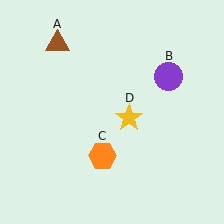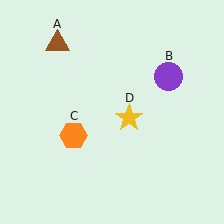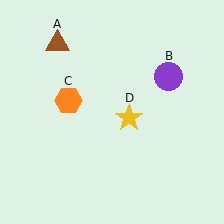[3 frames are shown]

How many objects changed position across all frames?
1 object changed position: orange hexagon (object C).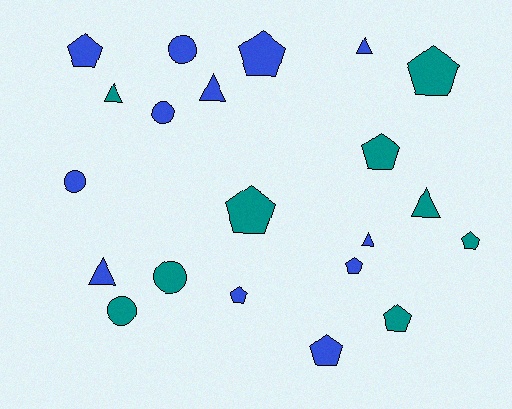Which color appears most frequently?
Blue, with 12 objects.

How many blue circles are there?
There are 3 blue circles.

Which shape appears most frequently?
Pentagon, with 10 objects.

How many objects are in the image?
There are 21 objects.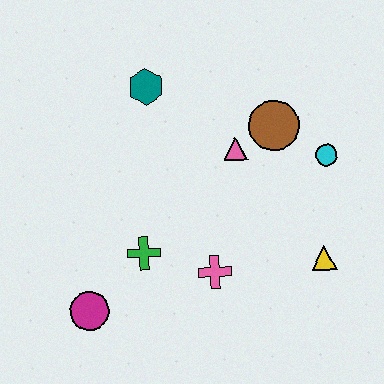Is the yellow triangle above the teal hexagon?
No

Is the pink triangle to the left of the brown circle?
Yes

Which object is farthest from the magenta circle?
The cyan circle is farthest from the magenta circle.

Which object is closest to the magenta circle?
The green cross is closest to the magenta circle.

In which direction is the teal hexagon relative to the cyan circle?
The teal hexagon is to the left of the cyan circle.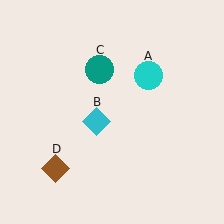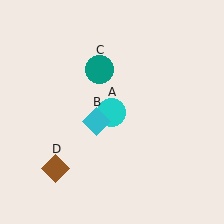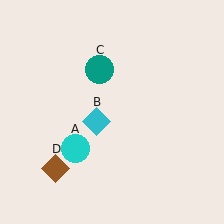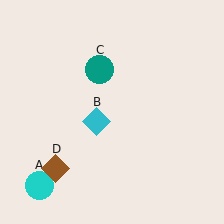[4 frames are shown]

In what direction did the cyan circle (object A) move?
The cyan circle (object A) moved down and to the left.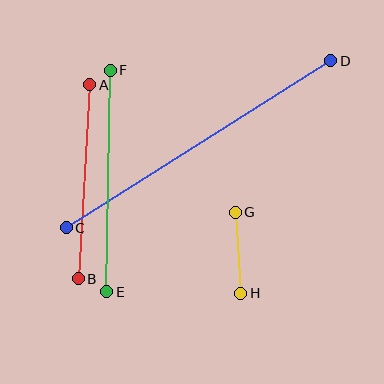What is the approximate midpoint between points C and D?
The midpoint is at approximately (199, 144) pixels.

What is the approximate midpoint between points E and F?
The midpoint is at approximately (108, 181) pixels.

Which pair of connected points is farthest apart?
Points C and D are farthest apart.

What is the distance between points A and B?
The distance is approximately 194 pixels.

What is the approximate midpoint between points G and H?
The midpoint is at approximately (238, 253) pixels.